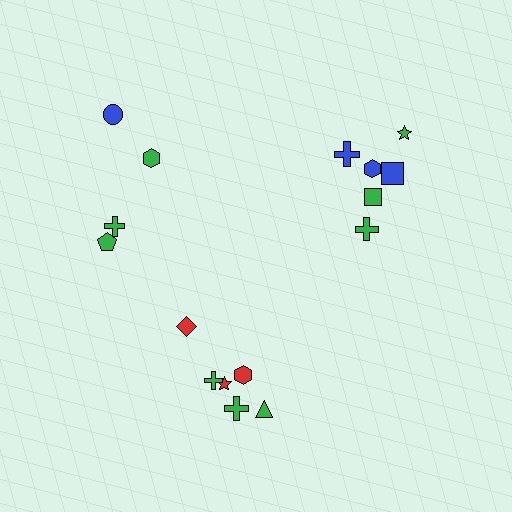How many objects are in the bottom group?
There are 6 objects.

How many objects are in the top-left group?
There are 4 objects.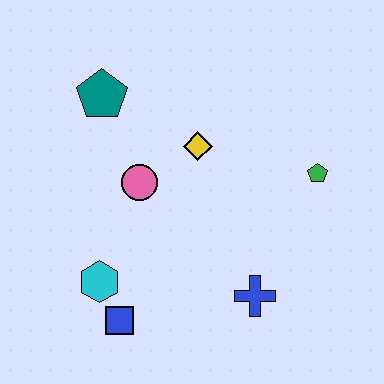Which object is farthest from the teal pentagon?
The blue cross is farthest from the teal pentagon.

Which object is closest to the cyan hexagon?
The blue square is closest to the cyan hexagon.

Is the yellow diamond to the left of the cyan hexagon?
No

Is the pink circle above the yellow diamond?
No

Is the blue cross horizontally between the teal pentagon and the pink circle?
No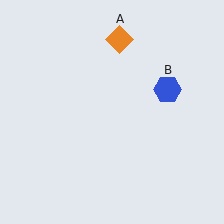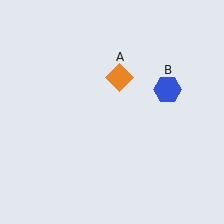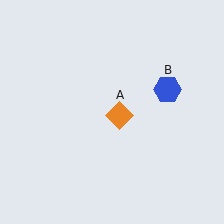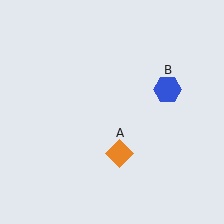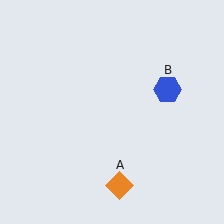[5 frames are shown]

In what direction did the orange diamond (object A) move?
The orange diamond (object A) moved down.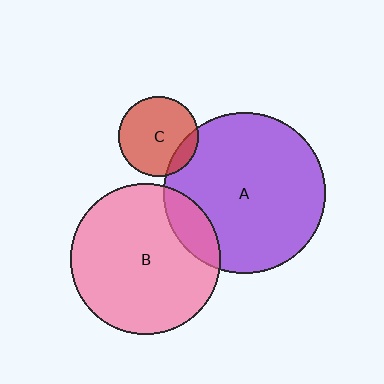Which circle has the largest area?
Circle A (purple).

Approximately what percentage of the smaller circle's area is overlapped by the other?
Approximately 15%.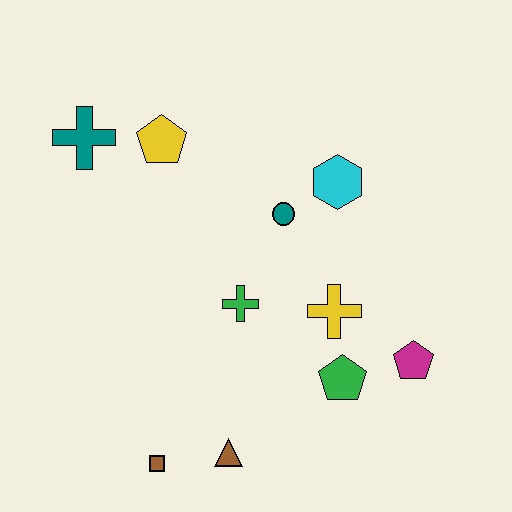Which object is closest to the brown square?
The brown triangle is closest to the brown square.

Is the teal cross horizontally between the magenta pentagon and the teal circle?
No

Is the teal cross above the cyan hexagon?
Yes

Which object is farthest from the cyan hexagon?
The brown square is farthest from the cyan hexagon.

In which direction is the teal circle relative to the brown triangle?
The teal circle is above the brown triangle.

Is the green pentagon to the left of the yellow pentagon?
No